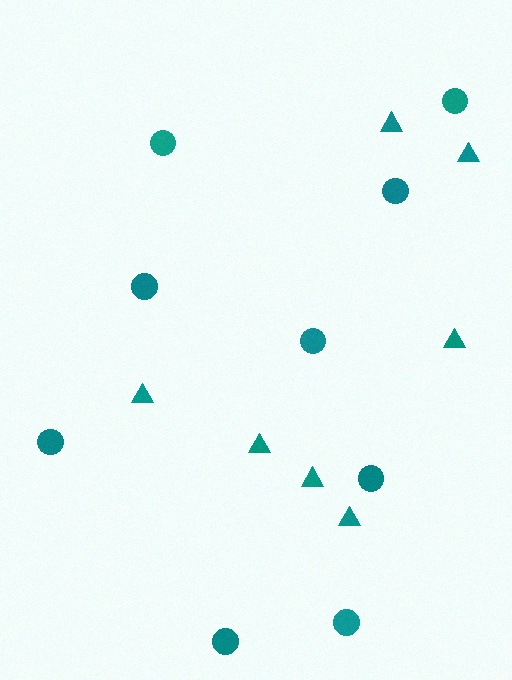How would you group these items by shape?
There are 2 groups: one group of circles (9) and one group of triangles (7).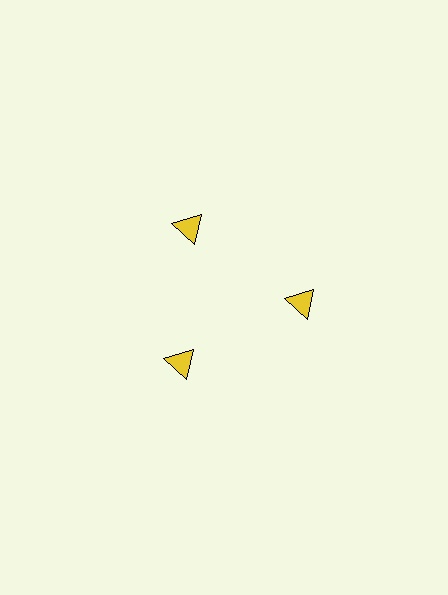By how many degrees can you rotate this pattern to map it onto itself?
The pattern maps onto itself every 120 degrees of rotation.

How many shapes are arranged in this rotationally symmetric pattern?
There are 3 shapes, arranged in 3 groups of 1.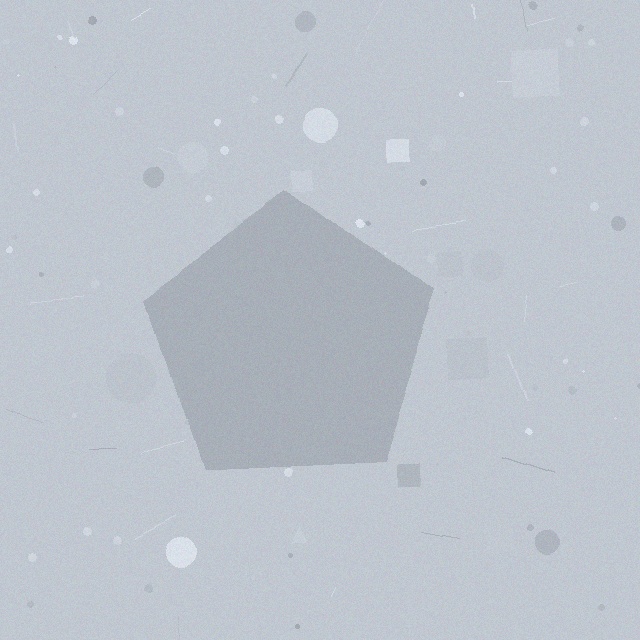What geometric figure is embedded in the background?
A pentagon is embedded in the background.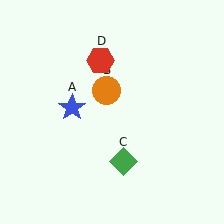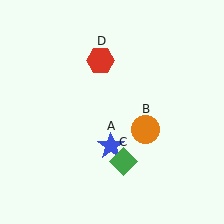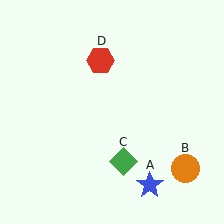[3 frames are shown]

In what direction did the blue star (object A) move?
The blue star (object A) moved down and to the right.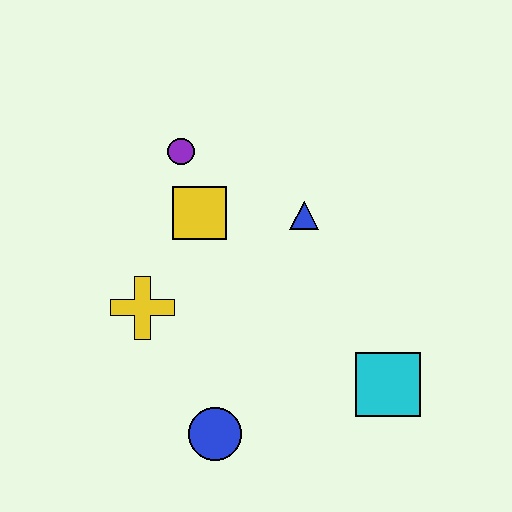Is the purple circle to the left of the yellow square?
Yes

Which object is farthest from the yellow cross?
The cyan square is farthest from the yellow cross.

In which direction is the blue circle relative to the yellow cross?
The blue circle is below the yellow cross.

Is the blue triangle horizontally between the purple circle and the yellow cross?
No